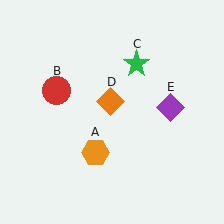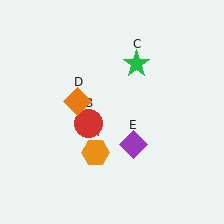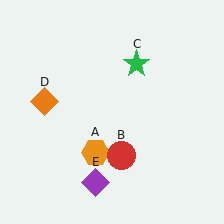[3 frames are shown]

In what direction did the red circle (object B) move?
The red circle (object B) moved down and to the right.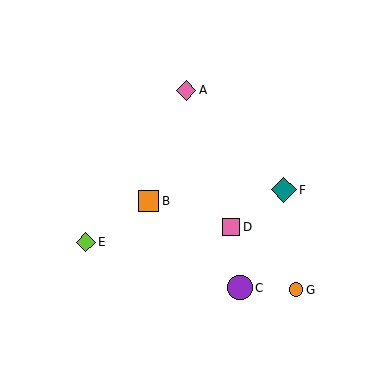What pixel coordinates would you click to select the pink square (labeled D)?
Click at (231, 227) to select the pink square D.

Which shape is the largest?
The teal diamond (labeled F) is the largest.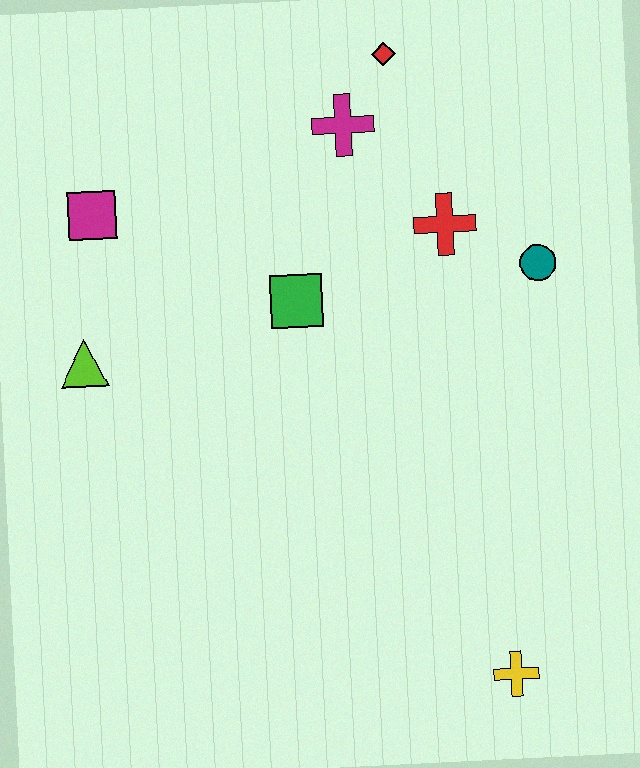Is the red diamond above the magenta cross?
Yes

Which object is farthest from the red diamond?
The yellow cross is farthest from the red diamond.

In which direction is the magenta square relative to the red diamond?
The magenta square is to the left of the red diamond.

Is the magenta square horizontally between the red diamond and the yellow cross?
No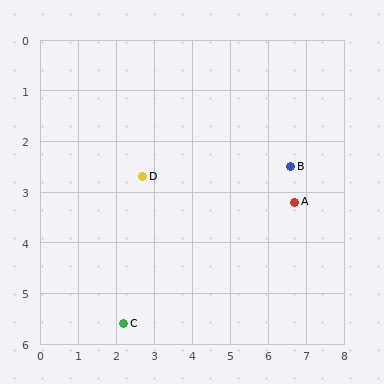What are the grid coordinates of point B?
Point B is at approximately (6.6, 2.5).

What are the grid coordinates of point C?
Point C is at approximately (2.2, 5.6).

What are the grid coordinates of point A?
Point A is at approximately (6.7, 3.2).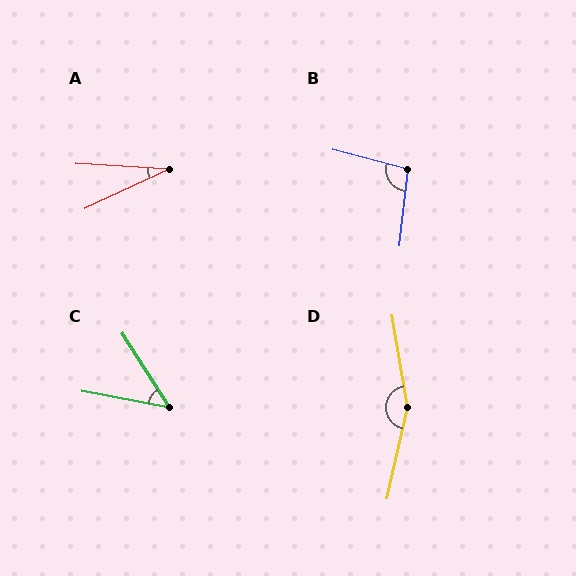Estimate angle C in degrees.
Approximately 47 degrees.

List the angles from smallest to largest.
A (28°), C (47°), B (98°), D (158°).